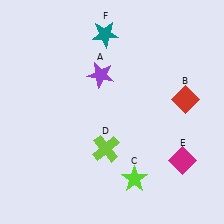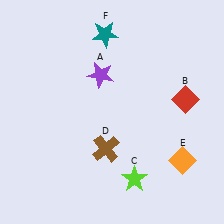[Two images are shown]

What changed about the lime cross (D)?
In Image 1, D is lime. In Image 2, it changed to brown.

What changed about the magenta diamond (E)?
In Image 1, E is magenta. In Image 2, it changed to orange.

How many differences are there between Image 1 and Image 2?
There are 2 differences between the two images.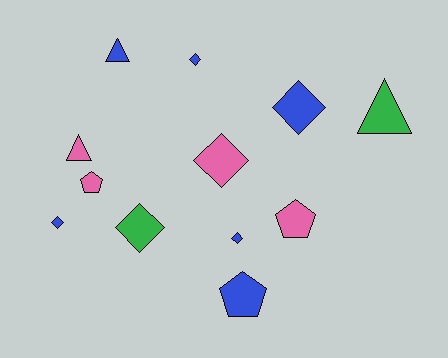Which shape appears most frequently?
Diamond, with 6 objects.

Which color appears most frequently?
Blue, with 6 objects.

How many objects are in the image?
There are 12 objects.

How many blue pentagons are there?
There is 1 blue pentagon.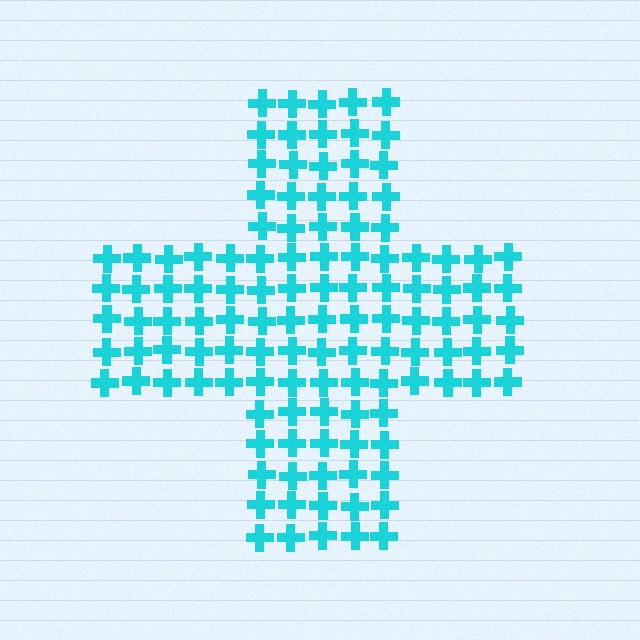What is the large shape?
The large shape is a cross.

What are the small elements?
The small elements are crosses.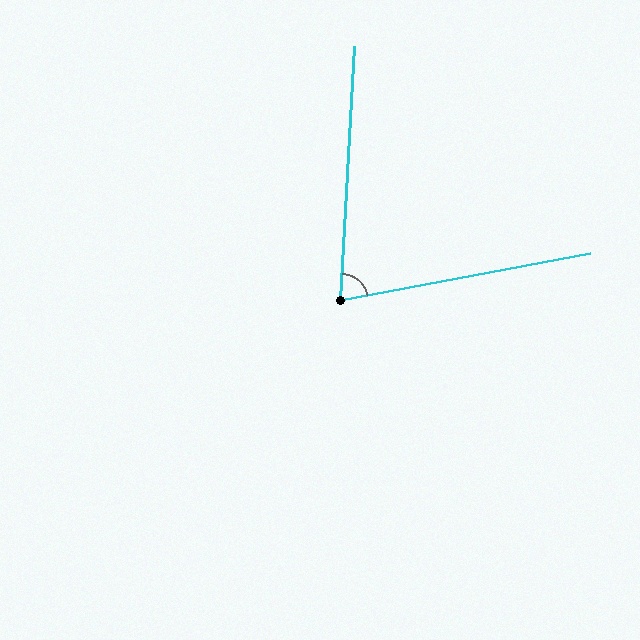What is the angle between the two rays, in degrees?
Approximately 76 degrees.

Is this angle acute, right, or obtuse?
It is acute.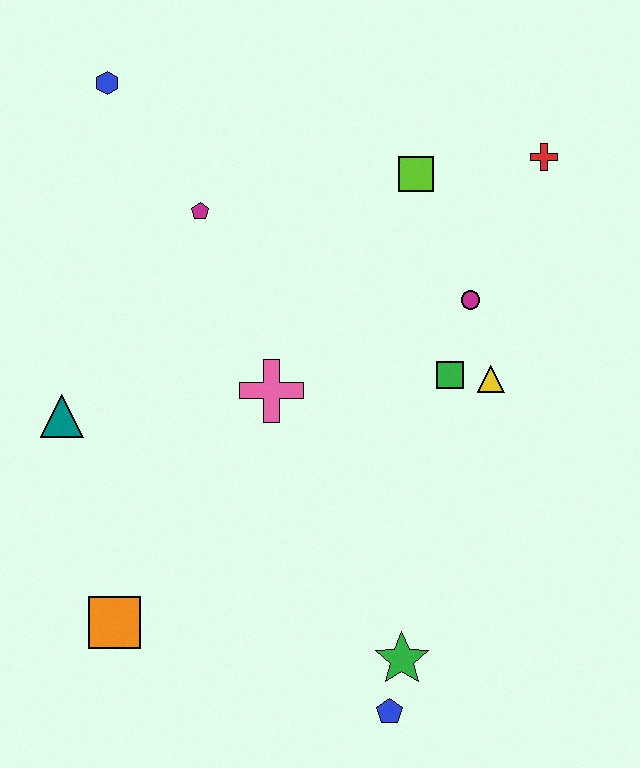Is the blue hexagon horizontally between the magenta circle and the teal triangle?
Yes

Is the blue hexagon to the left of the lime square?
Yes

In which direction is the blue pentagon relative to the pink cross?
The blue pentagon is below the pink cross.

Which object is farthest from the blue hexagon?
The blue pentagon is farthest from the blue hexagon.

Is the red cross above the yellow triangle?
Yes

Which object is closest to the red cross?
The lime square is closest to the red cross.